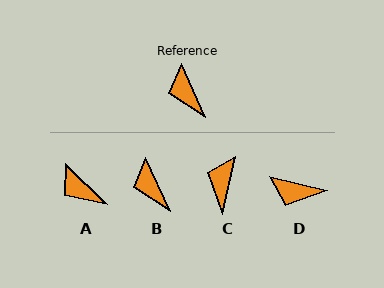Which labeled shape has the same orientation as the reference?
B.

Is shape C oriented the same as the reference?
No, it is off by about 37 degrees.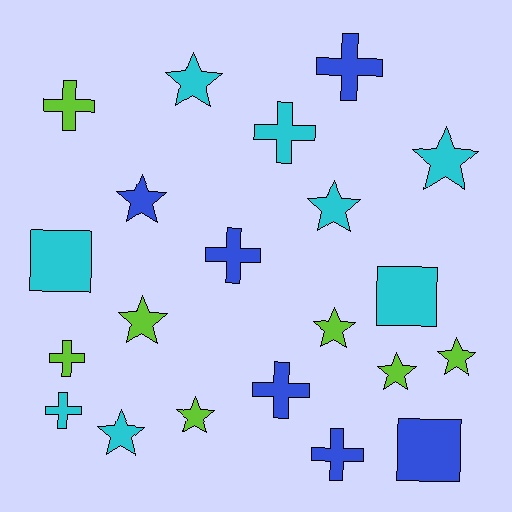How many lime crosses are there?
There are 2 lime crosses.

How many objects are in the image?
There are 21 objects.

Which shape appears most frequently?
Star, with 10 objects.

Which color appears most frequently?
Cyan, with 8 objects.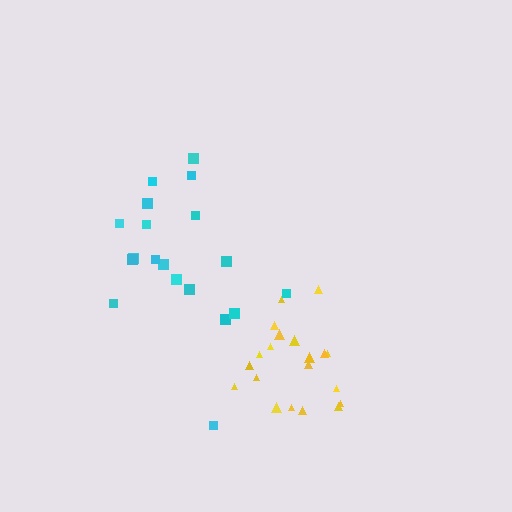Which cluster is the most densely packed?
Yellow.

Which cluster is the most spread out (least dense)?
Cyan.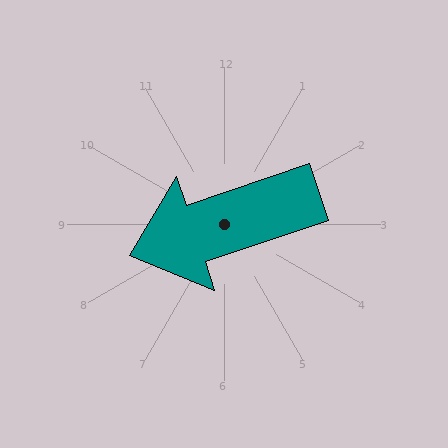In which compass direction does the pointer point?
West.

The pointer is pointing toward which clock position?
Roughly 8 o'clock.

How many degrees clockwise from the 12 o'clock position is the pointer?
Approximately 252 degrees.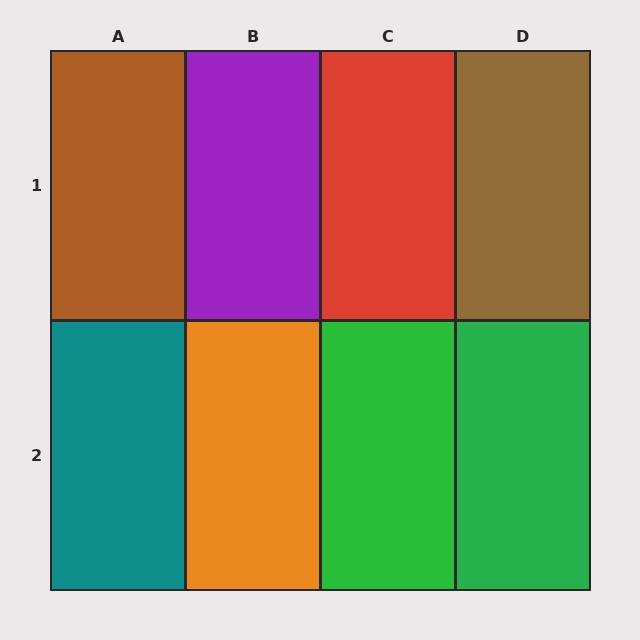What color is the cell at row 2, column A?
Teal.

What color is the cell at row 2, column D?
Green.